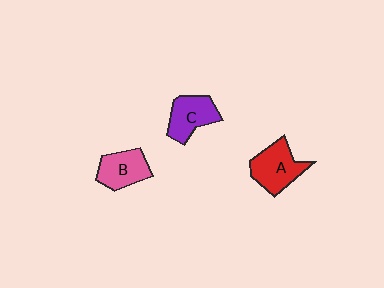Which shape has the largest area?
Shape A (red).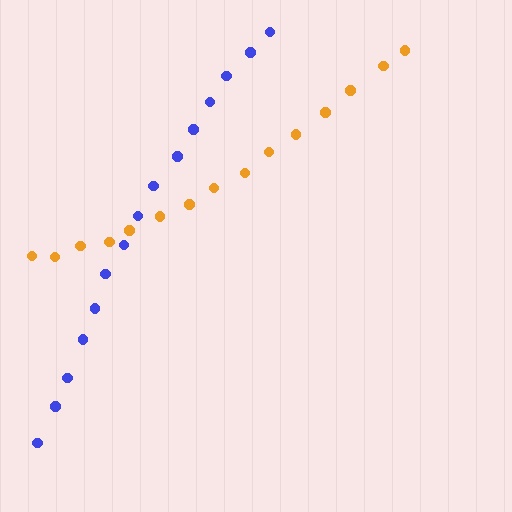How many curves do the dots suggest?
There are 2 distinct paths.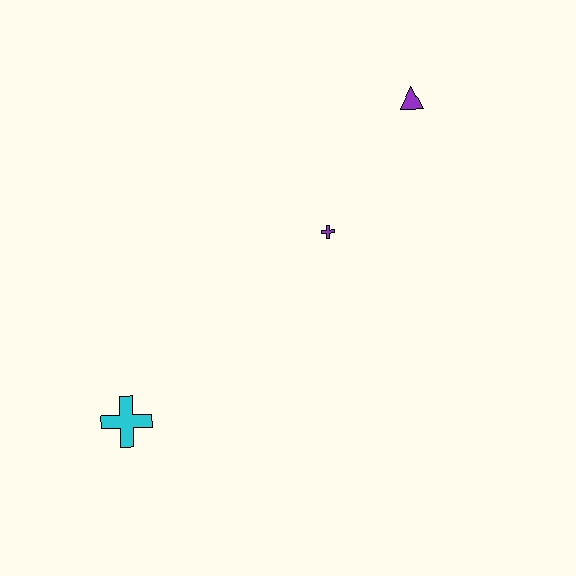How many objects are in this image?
There are 3 objects.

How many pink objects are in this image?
There are no pink objects.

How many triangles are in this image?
There is 1 triangle.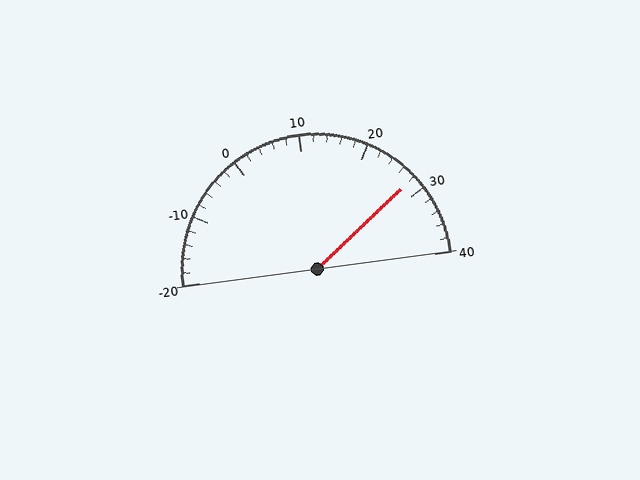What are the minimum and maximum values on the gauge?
The gauge ranges from -20 to 40.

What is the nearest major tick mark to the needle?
The nearest major tick mark is 30.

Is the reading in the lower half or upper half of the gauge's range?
The reading is in the upper half of the range (-20 to 40).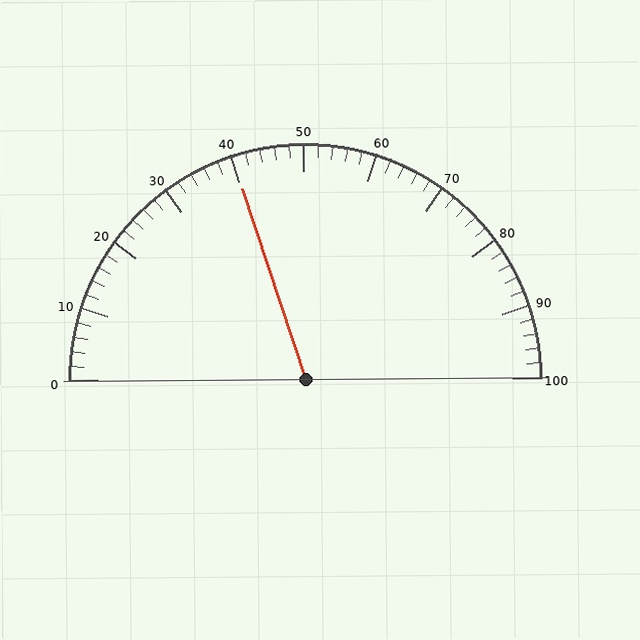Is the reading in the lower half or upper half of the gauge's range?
The reading is in the lower half of the range (0 to 100).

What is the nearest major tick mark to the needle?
The nearest major tick mark is 40.